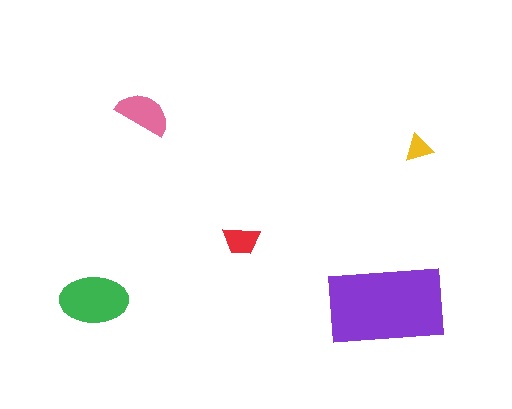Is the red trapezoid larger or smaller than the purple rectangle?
Smaller.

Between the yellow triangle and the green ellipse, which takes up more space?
The green ellipse.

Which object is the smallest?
The yellow triangle.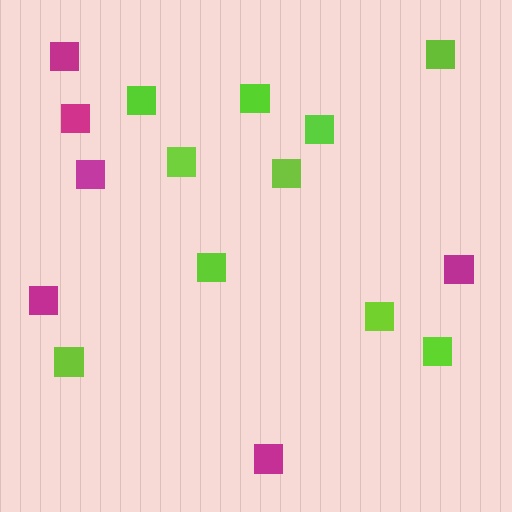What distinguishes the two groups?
There are 2 groups: one group of magenta squares (6) and one group of lime squares (10).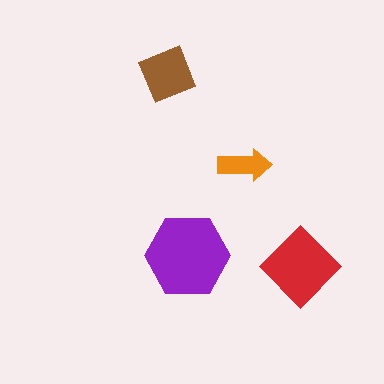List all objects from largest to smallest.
The purple hexagon, the red diamond, the brown square, the orange arrow.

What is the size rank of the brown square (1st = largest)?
3rd.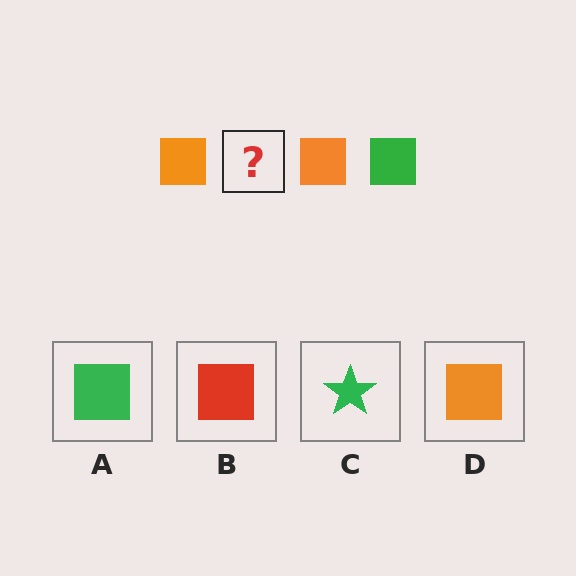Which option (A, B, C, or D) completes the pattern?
A.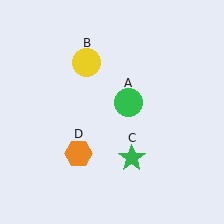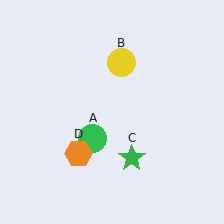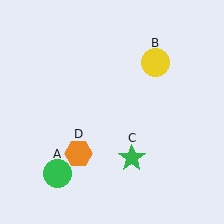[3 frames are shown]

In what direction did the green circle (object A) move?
The green circle (object A) moved down and to the left.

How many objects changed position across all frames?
2 objects changed position: green circle (object A), yellow circle (object B).